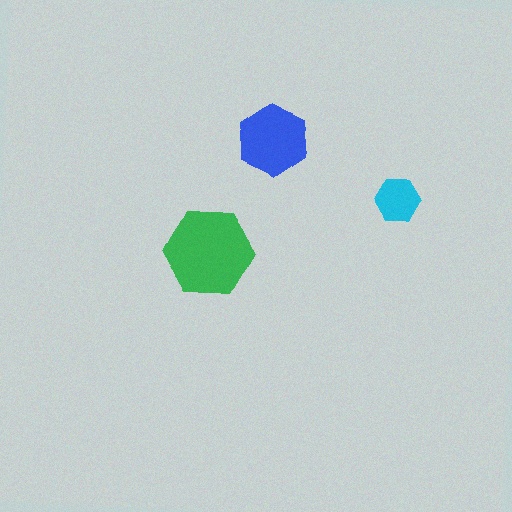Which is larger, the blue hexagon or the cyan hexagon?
The blue one.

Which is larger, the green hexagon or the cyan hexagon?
The green one.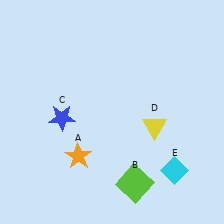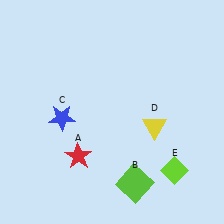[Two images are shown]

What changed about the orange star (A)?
In Image 1, A is orange. In Image 2, it changed to red.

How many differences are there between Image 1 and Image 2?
There are 2 differences between the two images.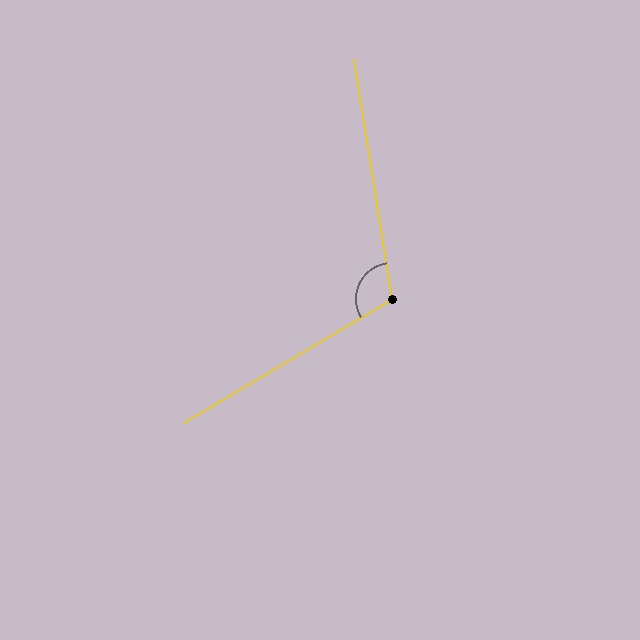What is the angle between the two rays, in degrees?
Approximately 112 degrees.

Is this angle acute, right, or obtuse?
It is obtuse.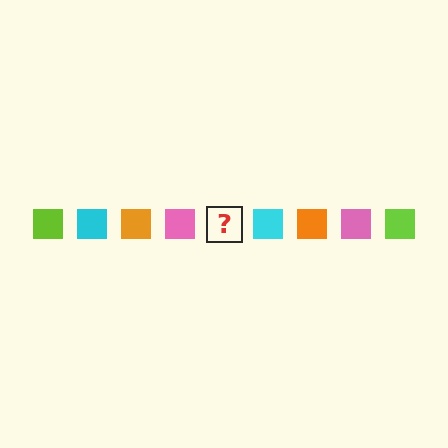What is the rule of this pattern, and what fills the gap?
The rule is that the pattern cycles through lime, cyan, orange, pink squares. The gap should be filled with a lime square.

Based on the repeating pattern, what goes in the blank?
The blank should be a lime square.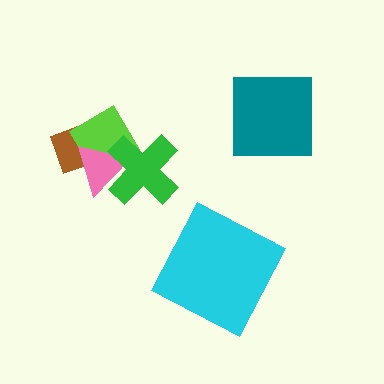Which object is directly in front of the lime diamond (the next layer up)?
The pink triangle is directly in front of the lime diamond.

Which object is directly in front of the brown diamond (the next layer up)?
The lime diamond is directly in front of the brown diamond.